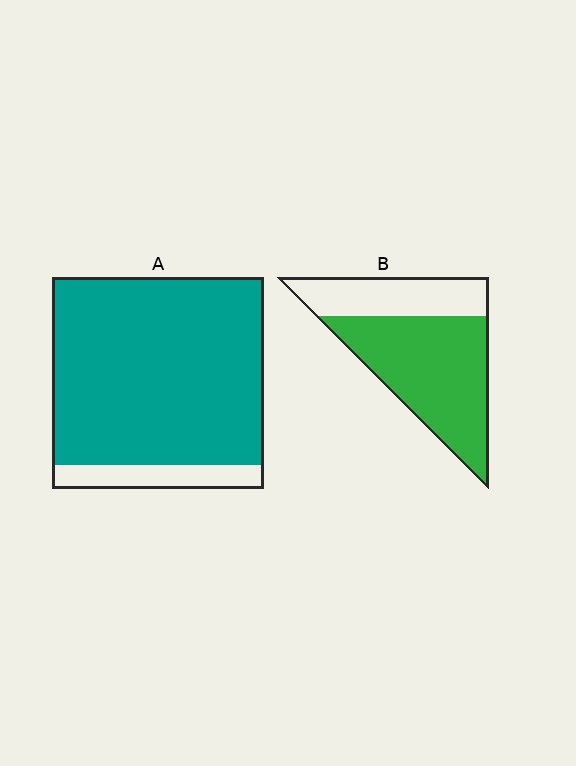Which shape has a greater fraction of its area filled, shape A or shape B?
Shape A.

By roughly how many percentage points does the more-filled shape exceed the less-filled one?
By roughly 20 percentage points (A over B).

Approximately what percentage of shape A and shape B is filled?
A is approximately 90% and B is approximately 65%.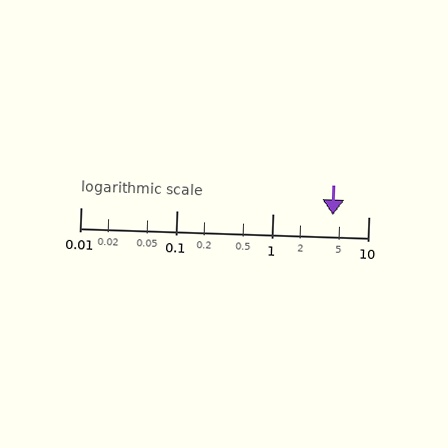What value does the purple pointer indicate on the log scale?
The pointer indicates approximately 4.3.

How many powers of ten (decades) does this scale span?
The scale spans 3 decades, from 0.01 to 10.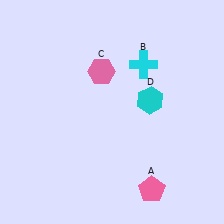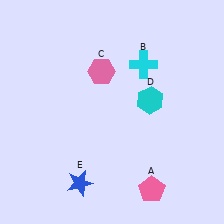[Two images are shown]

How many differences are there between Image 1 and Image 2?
There is 1 difference between the two images.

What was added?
A blue star (E) was added in Image 2.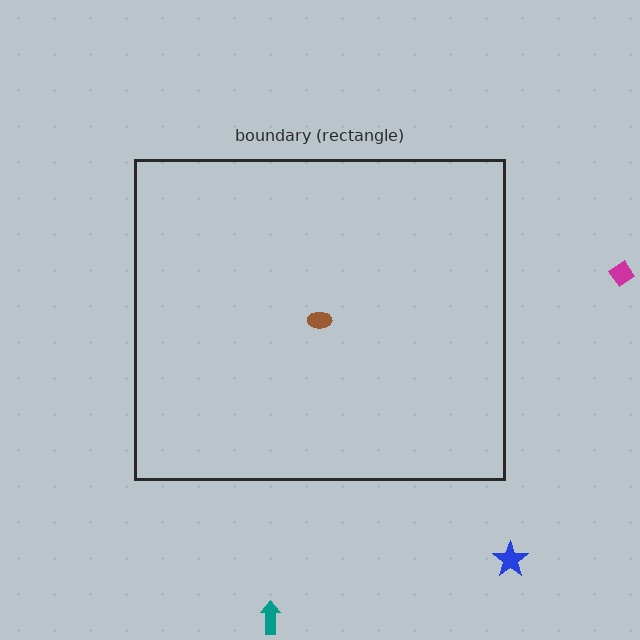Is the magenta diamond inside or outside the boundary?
Outside.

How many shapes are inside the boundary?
1 inside, 3 outside.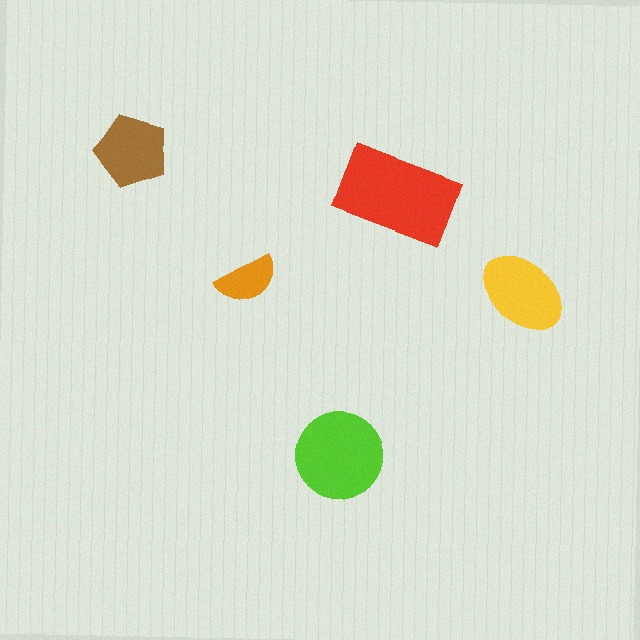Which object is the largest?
The red rectangle.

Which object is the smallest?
The orange semicircle.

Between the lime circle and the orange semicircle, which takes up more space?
The lime circle.